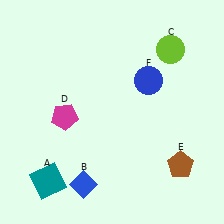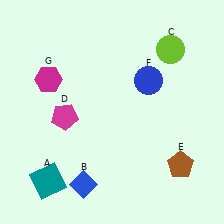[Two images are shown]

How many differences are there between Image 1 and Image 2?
There is 1 difference between the two images.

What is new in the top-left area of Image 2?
A magenta hexagon (G) was added in the top-left area of Image 2.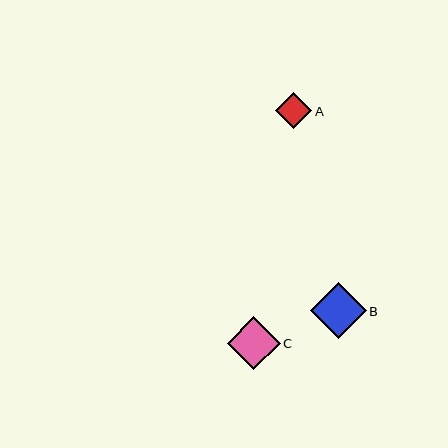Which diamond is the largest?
Diamond B is the largest with a size of approximately 56 pixels.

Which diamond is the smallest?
Diamond A is the smallest with a size of approximately 36 pixels.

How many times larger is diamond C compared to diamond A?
Diamond C is approximately 1.5 times the size of diamond A.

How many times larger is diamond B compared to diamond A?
Diamond B is approximately 1.6 times the size of diamond A.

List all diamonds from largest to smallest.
From largest to smallest: B, C, A.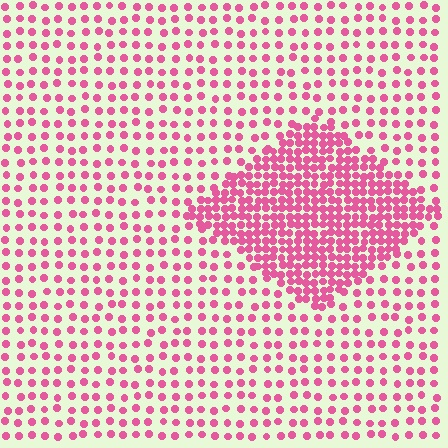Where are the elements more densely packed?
The elements are more densely packed inside the diamond boundary.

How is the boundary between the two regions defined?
The boundary is defined by a change in element density (approximately 2.5x ratio). All elements are the same color, size, and shape.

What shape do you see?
I see a diamond.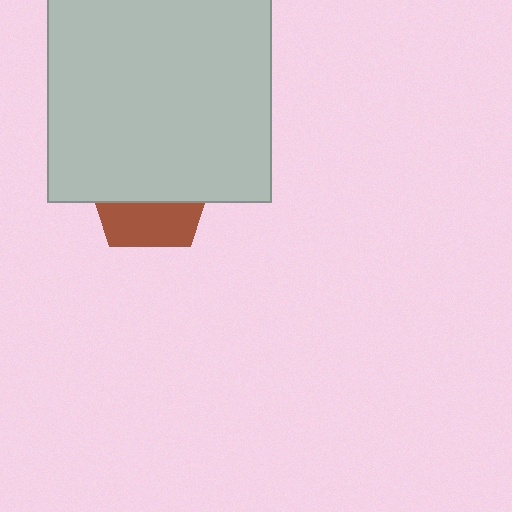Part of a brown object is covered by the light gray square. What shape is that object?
It is a pentagon.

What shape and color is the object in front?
The object in front is a light gray square.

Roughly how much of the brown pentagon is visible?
A small part of it is visible (roughly 37%).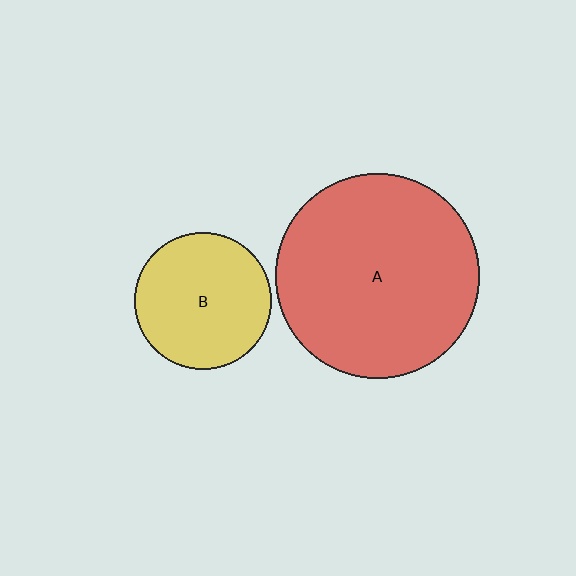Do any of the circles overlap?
No, none of the circles overlap.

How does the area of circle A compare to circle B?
Approximately 2.2 times.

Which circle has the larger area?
Circle A (red).